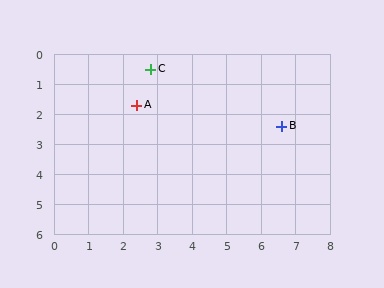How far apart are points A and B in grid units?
Points A and B are about 4.3 grid units apart.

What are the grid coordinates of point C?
Point C is at approximately (2.8, 0.5).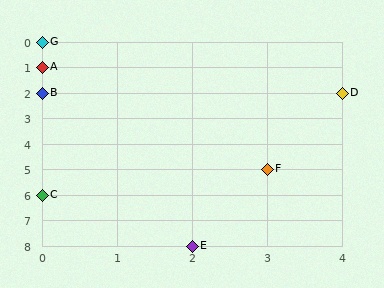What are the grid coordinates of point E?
Point E is at grid coordinates (2, 8).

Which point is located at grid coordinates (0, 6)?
Point C is at (0, 6).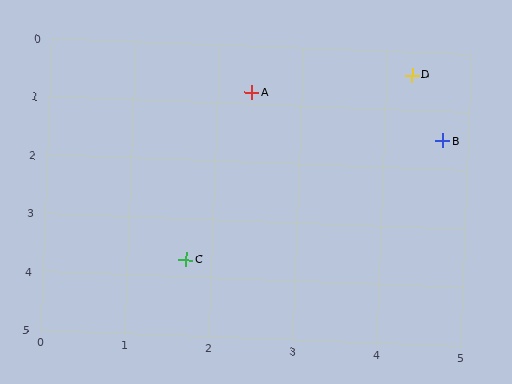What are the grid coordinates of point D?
Point D is at approximately (4.3, 0.4).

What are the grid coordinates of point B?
Point B is at approximately (4.7, 1.5).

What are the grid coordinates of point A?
Point A is at approximately (2.4, 0.8).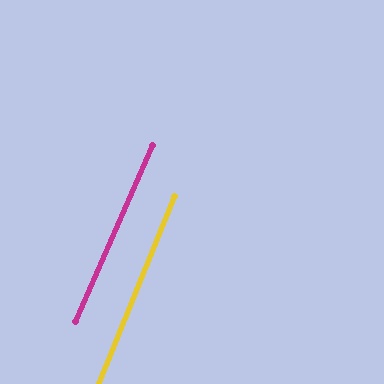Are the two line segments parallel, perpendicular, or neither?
Parallel — their directions differ by only 1.7°.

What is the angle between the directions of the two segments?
Approximately 2 degrees.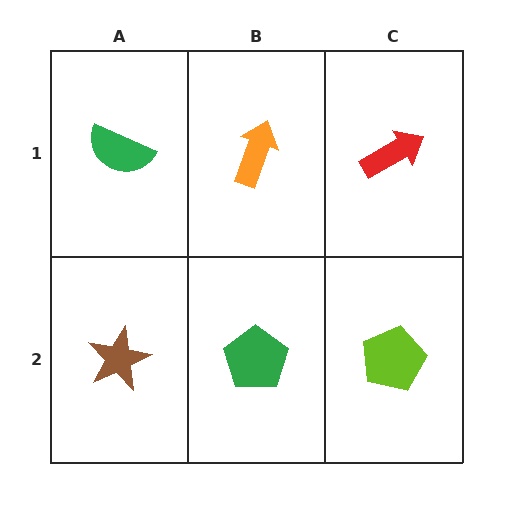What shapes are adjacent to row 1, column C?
A lime pentagon (row 2, column C), an orange arrow (row 1, column B).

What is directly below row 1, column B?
A green pentagon.